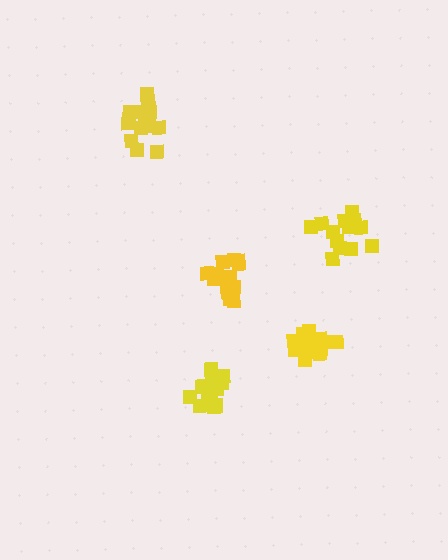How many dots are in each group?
Group 1: 16 dots, Group 2: 17 dots, Group 3: 13 dots, Group 4: 16 dots, Group 5: 15 dots (77 total).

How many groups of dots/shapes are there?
There are 5 groups.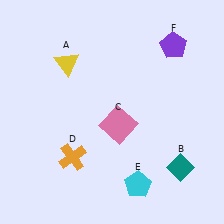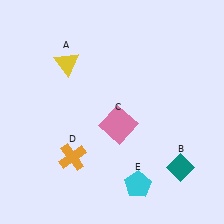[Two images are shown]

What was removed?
The purple pentagon (F) was removed in Image 2.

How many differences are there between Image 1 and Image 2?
There is 1 difference between the two images.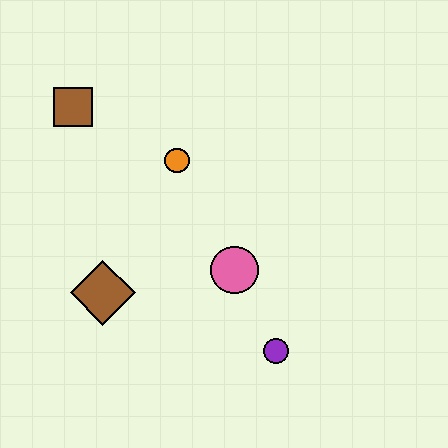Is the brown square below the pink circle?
No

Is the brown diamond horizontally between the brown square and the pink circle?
Yes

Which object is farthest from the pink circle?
The brown square is farthest from the pink circle.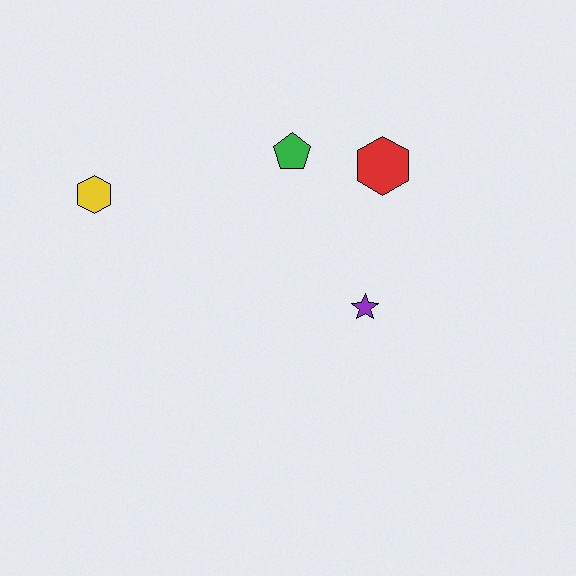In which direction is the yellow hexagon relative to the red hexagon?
The yellow hexagon is to the left of the red hexagon.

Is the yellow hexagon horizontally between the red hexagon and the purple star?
No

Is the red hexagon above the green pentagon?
No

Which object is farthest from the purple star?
The yellow hexagon is farthest from the purple star.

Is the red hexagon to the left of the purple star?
No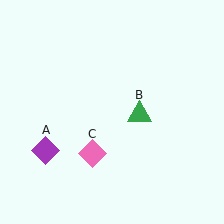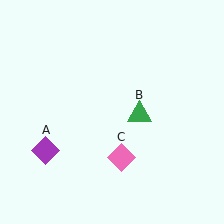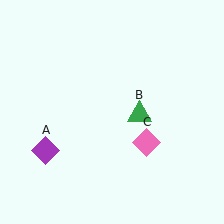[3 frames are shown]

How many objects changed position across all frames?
1 object changed position: pink diamond (object C).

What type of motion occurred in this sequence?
The pink diamond (object C) rotated counterclockwise around the center of the scene.